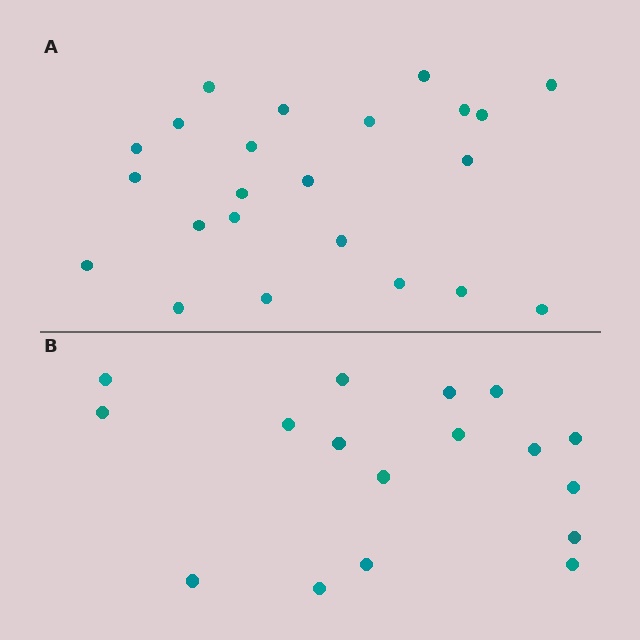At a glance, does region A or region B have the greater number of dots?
Region A (the top region) has more dots.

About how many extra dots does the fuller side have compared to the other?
Region A has about 6 more dots than region B.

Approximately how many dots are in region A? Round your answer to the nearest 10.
About 20 dots. (The exact count is 23, which rounds to 20.)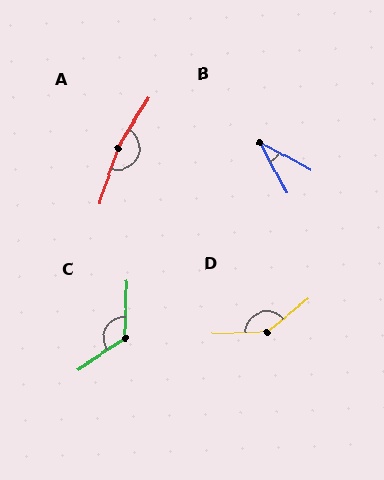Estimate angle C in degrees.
Approximately 125 degrees.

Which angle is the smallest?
B, at approximately 34 degrees.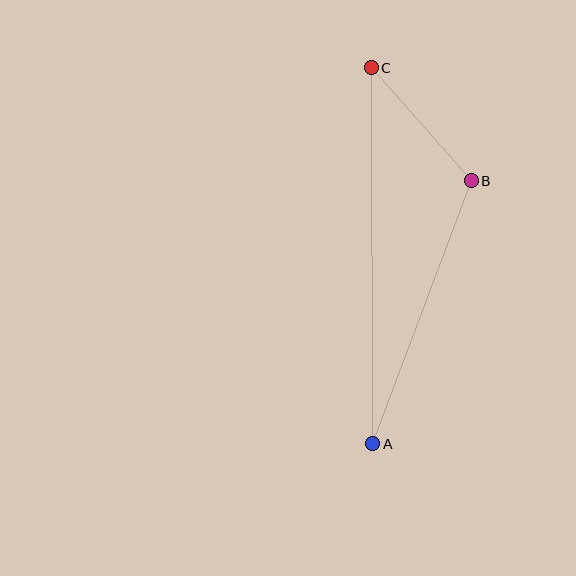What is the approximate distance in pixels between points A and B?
The distance between A and B is approximately 281 pixels.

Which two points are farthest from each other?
Points A and C are farthest from each other.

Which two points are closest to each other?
Points B and C are closest to each other.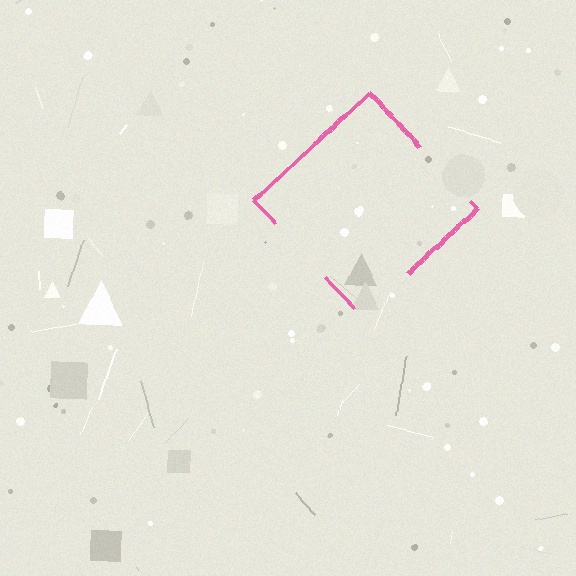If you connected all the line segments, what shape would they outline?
They would outline a diamond.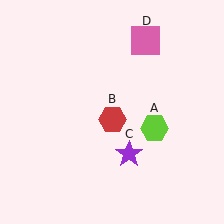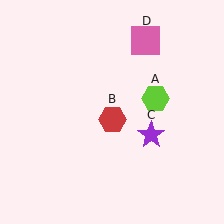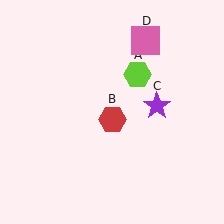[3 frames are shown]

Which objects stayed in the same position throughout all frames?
Red hexagon (object B) and pink square (object D) remained stationary.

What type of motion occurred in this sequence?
The lime hexagon (object A), purple star (object C) rotated counterclockwise around the center of the scene.